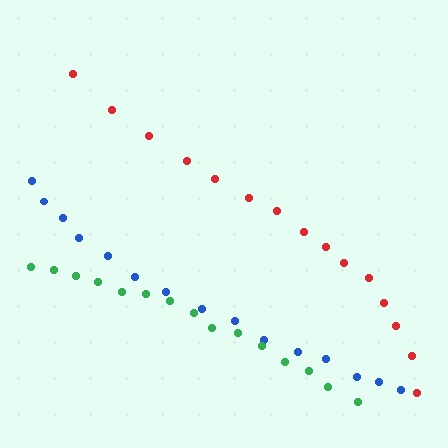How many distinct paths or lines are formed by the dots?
There are 3 distinct paths.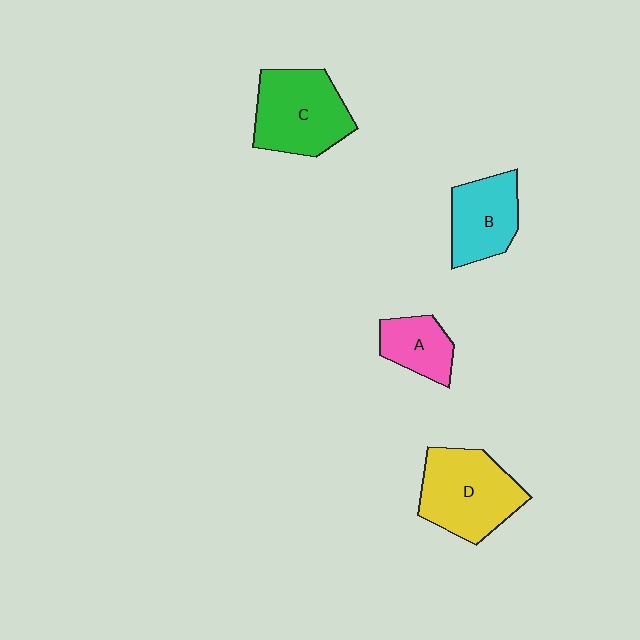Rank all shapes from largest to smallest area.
From largest to smallest: D (yellow), C (green), B (cyan), A (pink).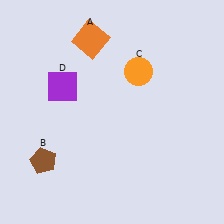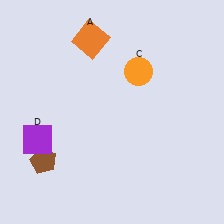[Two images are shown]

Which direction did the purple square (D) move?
The purple square (D) moved down.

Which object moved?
The purple square (D) moved down.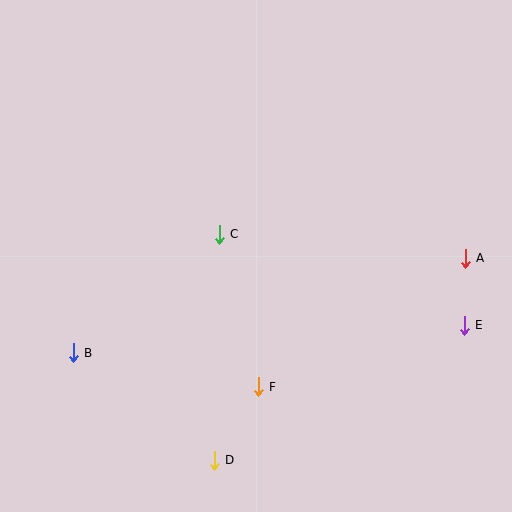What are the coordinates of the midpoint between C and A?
The midpoint between C and A is at (342, 246).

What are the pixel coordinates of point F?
Point F is at (258, 387).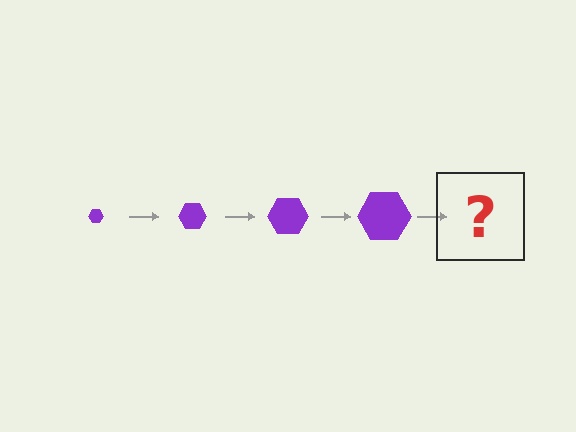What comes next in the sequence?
The next element should be a purple hexagon, larger than the previous one.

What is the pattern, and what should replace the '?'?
The pattern is that the hexagon gets progressively larger each step. The '?' should be a purple hexagon, larger than the previous one.